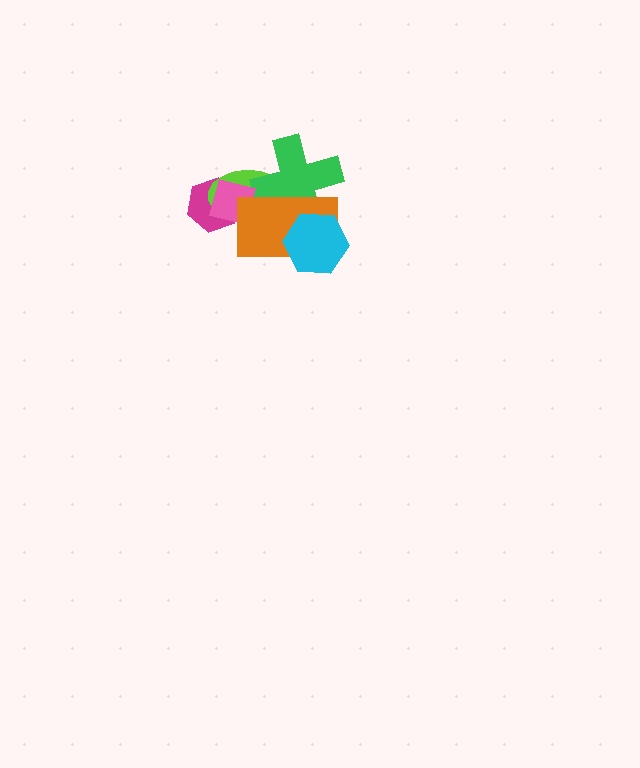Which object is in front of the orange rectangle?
The cyan hexagon is in front of the orange rectangle.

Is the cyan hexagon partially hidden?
No, no other shape covers it.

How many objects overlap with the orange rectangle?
4 objects overlap with the orange rectangle.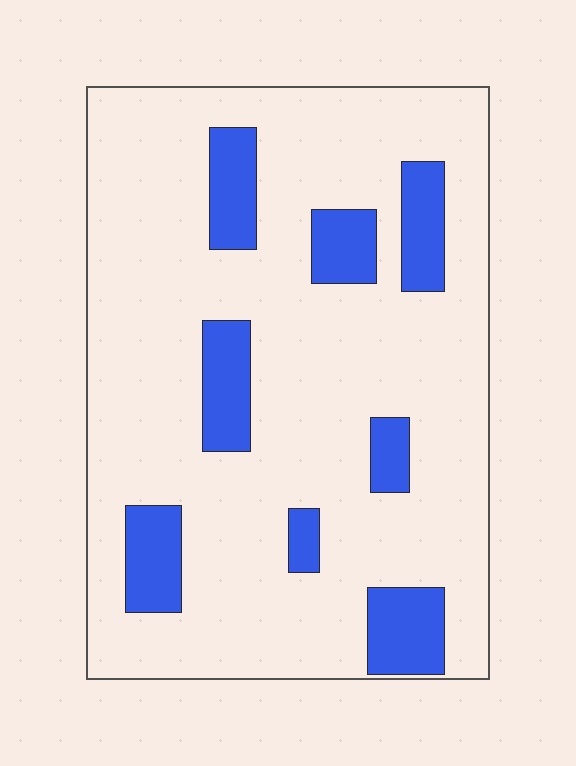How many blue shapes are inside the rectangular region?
8.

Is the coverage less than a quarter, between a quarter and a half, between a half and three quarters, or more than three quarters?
Less than a quarter.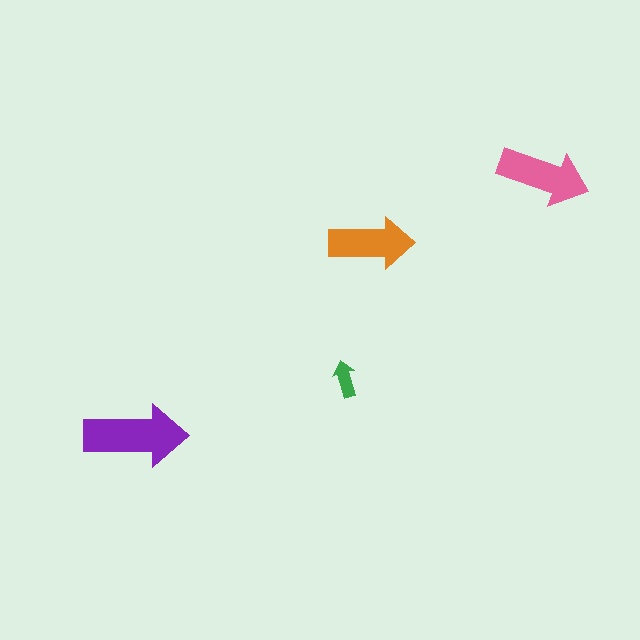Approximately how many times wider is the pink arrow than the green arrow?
About 2.5 times wider.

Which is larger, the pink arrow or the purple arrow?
The purple one.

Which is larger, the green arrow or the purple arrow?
The purple one.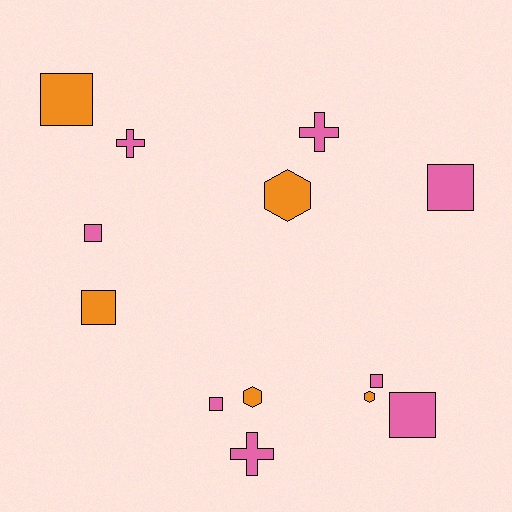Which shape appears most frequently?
Square, with 7 objects.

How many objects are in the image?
There are 13 objects.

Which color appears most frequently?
Pink, with 8 objects.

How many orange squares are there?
There are 2 orange squares.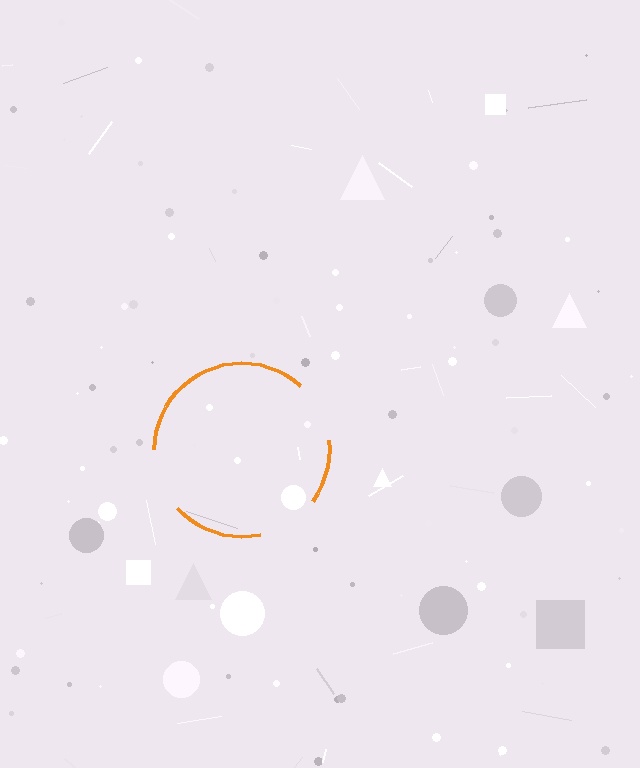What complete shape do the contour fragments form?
The contour fragments form a circle.